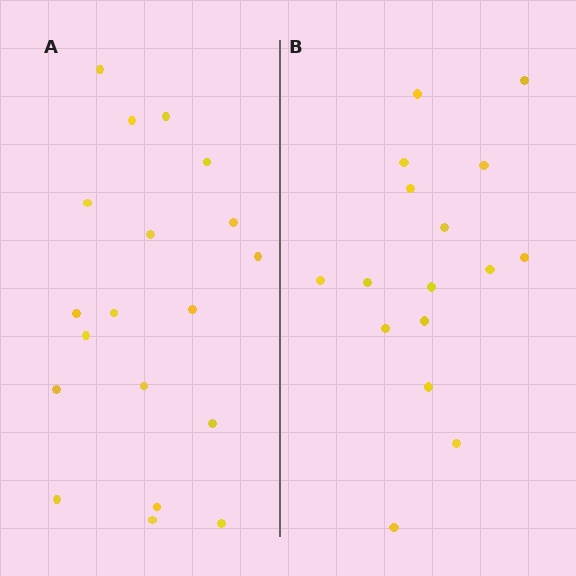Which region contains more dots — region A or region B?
Region A (the left region) has more dots.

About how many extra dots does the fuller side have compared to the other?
Region A has just a few more — roughly 2 or 3 more dots than region B.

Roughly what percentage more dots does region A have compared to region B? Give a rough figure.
About 20% more.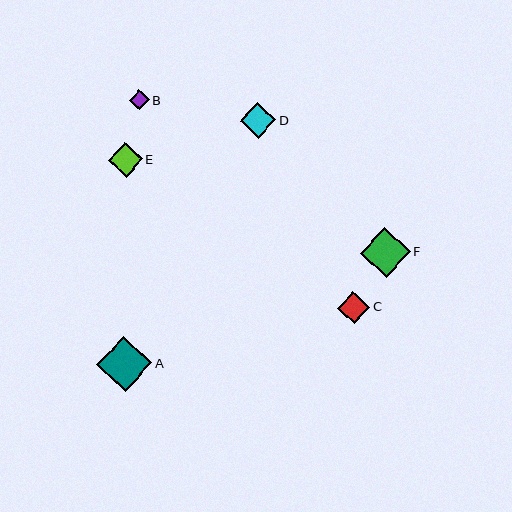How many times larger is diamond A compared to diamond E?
Diamond A is approximately 1.6 times the size of diamond E.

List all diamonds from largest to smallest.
From largest to smallest: A, F, D, E, C, B.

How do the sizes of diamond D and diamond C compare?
Diamond D and diamond C are approximately the same size.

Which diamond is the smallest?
Diamond B is the smallest with a size of approximately 20 pixels.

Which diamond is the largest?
Diamond A is the largest with a size of approximately 55 pixels.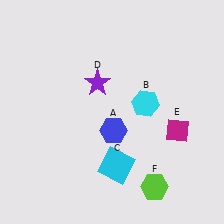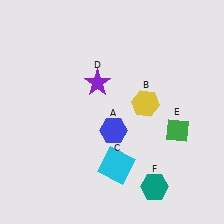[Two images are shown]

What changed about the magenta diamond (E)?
In Image 1, E is magenta. In Image 2, it changed to green.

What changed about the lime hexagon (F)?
In Image 1, F is lime. In Image 2, it changed to teal.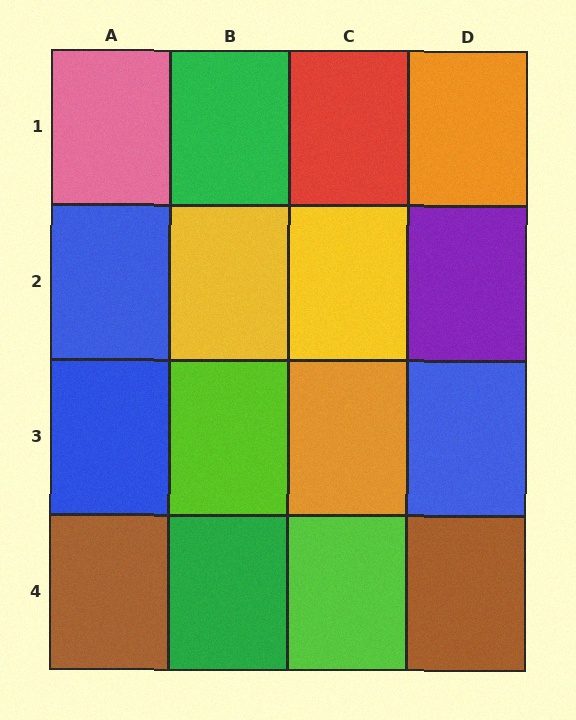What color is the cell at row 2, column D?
Purple.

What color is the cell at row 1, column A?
Pink.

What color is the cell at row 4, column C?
Lime.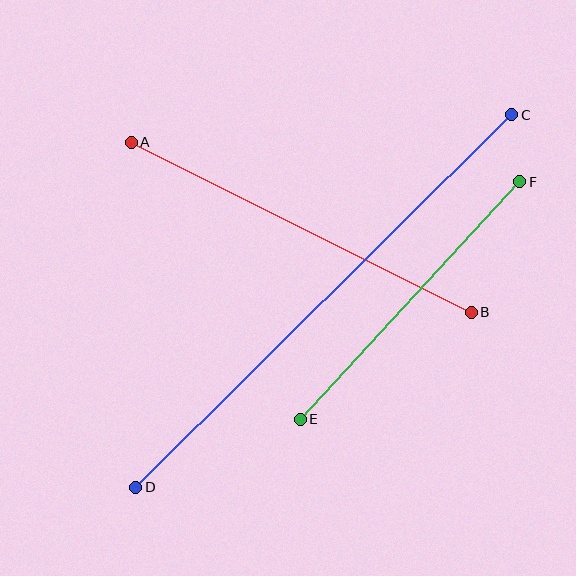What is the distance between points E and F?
The distance is approximately 323 pixels.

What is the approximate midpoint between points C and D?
The midpoint is at approximately (324, 301) pixels.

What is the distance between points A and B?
The distance is approximately 380 pixels.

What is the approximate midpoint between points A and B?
The midpoint is at approximately (301, 227) pixels.